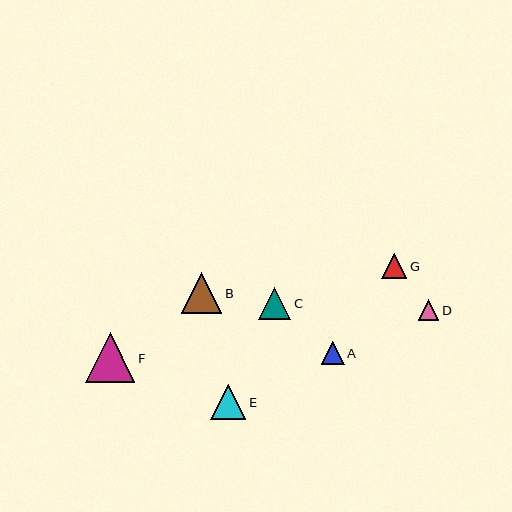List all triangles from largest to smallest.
From largest to smallest: F, B, E, C, G, A, D.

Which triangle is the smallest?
Triangle D is the smallest with a size of approximately 21 pixels.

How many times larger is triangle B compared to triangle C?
Triangle B is approximately 1.3 times the size of triangle C.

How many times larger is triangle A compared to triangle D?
Triangle A is approximately 1.1 times the size of triangle D.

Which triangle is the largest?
Triangle F is the largest with a size of approximately 49 pixels.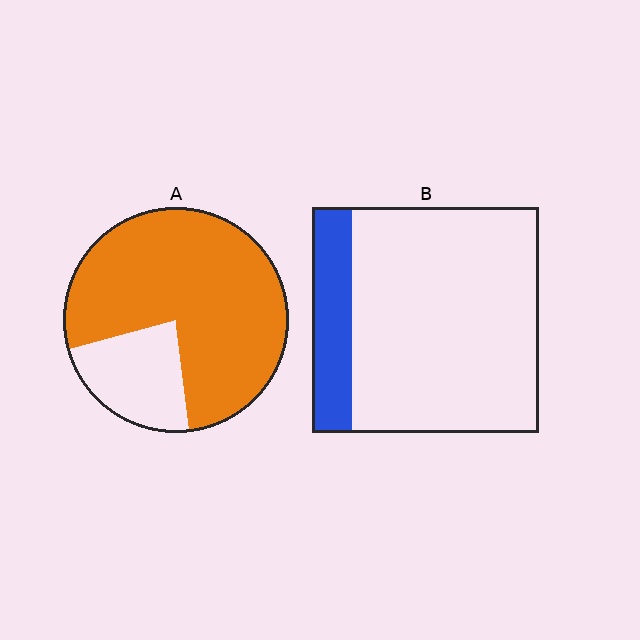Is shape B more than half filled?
No.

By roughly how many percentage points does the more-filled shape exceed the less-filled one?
By roughly 60 percentage points (A over B).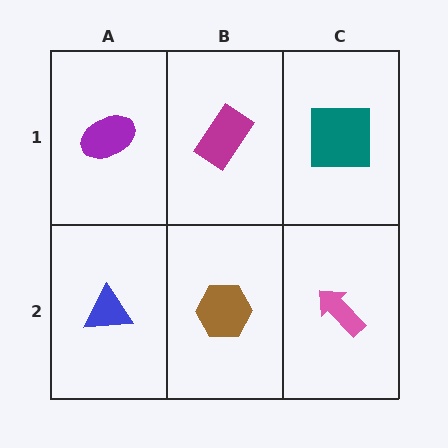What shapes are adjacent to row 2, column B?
A magenta rectangle (row 1, column B), a blue triangle (row 2, column A), a pink arrow (row 2, column C).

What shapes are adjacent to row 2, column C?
A teal square (row 1, column C), a brown hexagon (row 2, column B).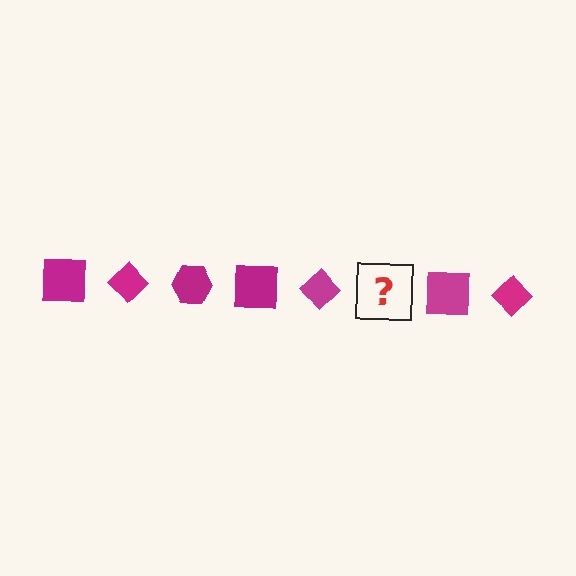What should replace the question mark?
The question mark should be replaced with a magenta hexagon.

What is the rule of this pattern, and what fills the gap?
The rule is that the pattern cycles through square, diamond, hexagon shapes in magenta. The gap should be filled with a magenta hexagon.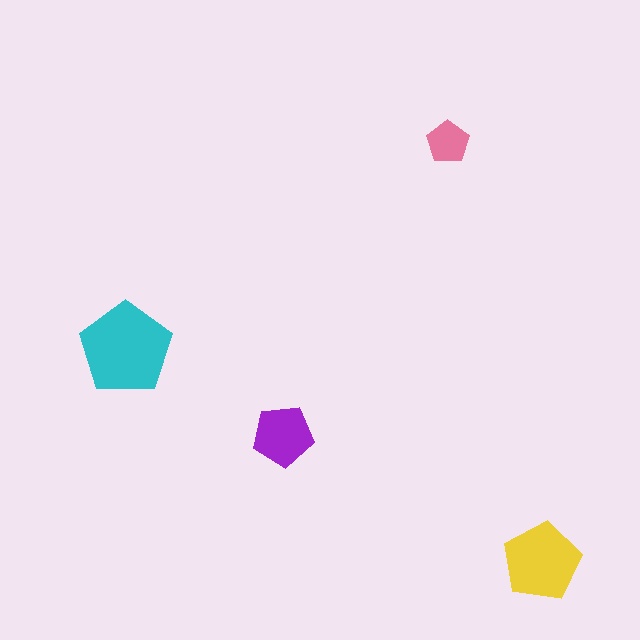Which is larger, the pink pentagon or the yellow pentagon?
The yellow one.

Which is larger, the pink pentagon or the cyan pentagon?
The cyan one.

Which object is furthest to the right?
The yellow pentagon is rightmost.